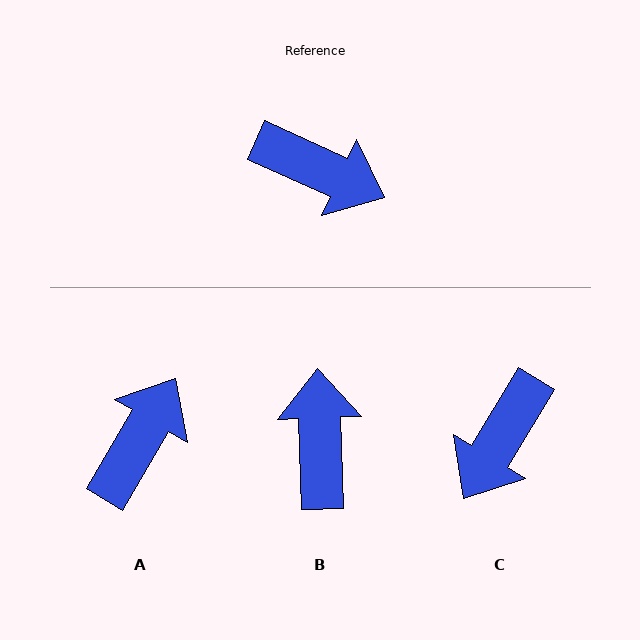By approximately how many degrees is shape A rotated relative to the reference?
Approximately 84 degrees counter-clockwise.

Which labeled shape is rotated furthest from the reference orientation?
B, about 116 degrees away.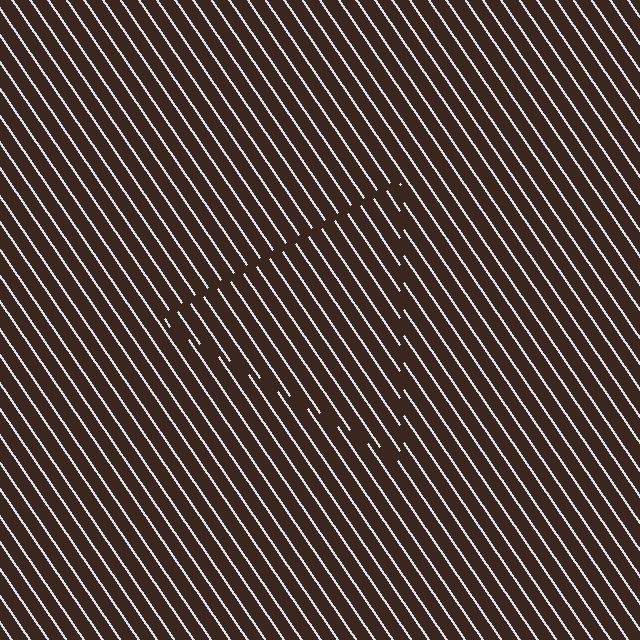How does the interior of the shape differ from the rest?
The interior of the shape contains the same grating, shifted by half a period — the contour is defined by the phase discontinuity where line-ends from the inner and outer gratings abut.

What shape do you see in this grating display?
An illusory triangle. The interior of the shape contains the same grating, shifted by half a period — the contour is defined by the phase discontinuity where line-ends from the inner and outer gratings abut.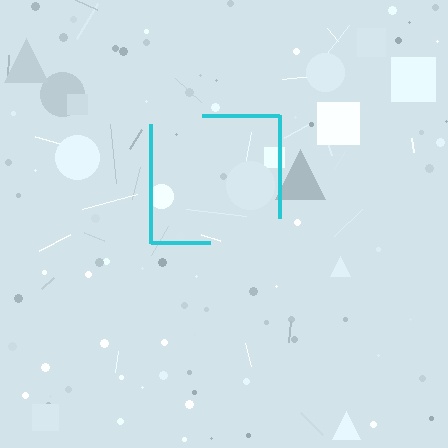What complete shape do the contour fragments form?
The contour fragments form a square.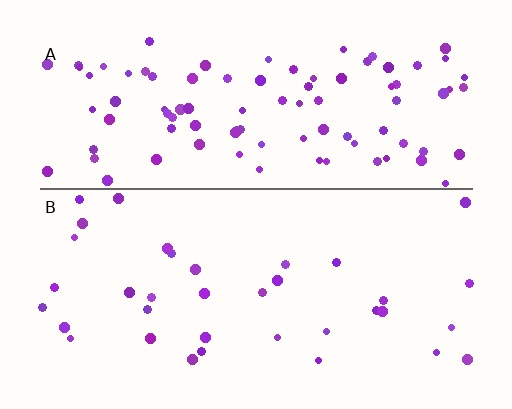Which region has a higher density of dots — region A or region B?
A (the top).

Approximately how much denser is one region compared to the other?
Approximately 2.6× — region A over region B.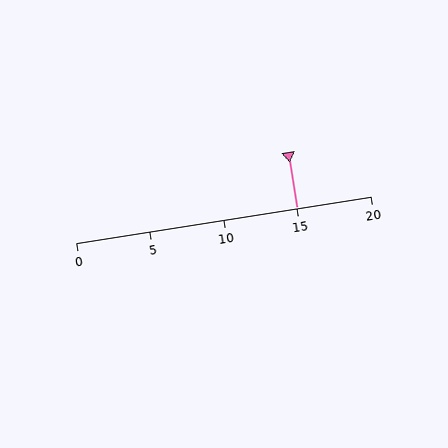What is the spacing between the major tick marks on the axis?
The major ticks are spaced 5 apart.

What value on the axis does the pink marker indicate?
The marker indicates approximately 15.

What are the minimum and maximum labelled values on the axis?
The axis runs from 0 to 20.